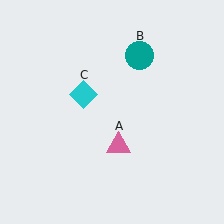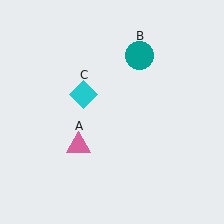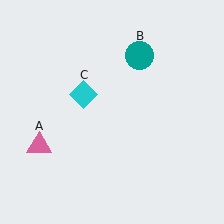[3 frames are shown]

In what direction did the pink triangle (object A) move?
The pink triangle (object A) moved left.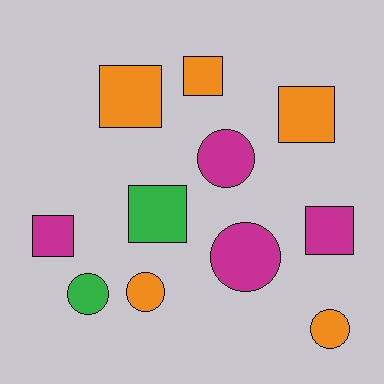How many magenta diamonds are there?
There are no magenta diamonds.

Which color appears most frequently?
Orange, with 5 objects.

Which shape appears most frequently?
Square, with 6 objects.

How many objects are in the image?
There are 11 objects.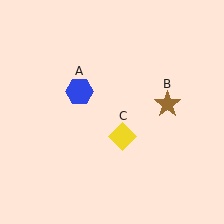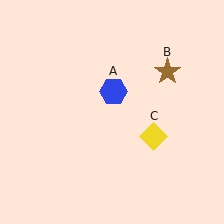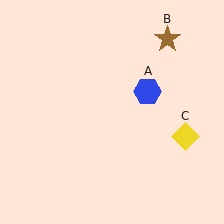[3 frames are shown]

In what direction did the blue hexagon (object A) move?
The blue hexagon (object A) moved right.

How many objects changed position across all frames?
3 objects changed position: blue hexagon (object A), brown star (object B), yellow diamond (object C).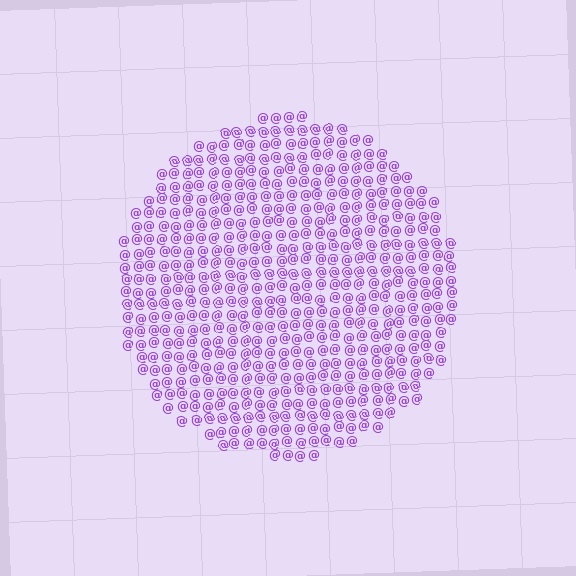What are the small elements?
The small elements are at signs.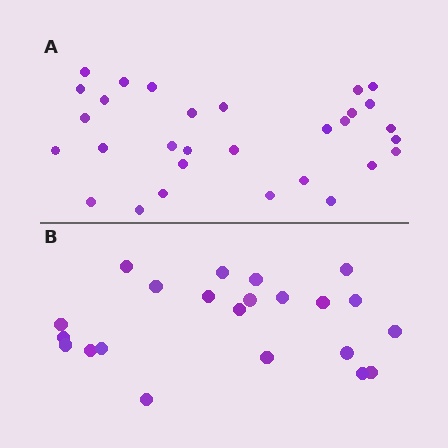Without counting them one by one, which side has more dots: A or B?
Region A (the top region) has more dots.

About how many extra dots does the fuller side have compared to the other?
Region A has roughly 8 or so more dots than region B.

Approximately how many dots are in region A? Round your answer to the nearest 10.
About 30 dots.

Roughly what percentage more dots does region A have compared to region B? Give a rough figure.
About 35% more.